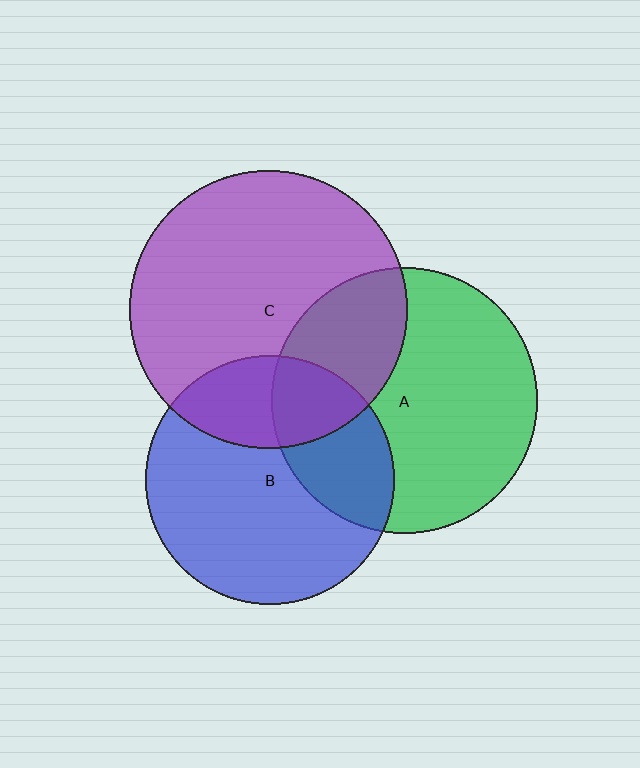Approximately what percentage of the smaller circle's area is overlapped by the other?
Approximately 30%.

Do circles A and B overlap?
Yes.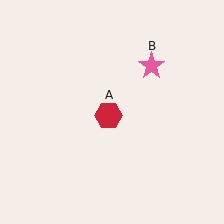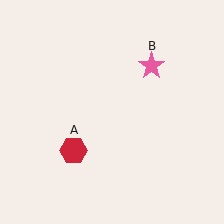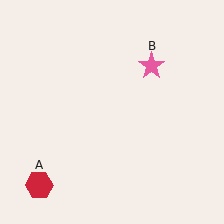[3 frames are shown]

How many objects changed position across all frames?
1 object changed position: red hexagon (object A).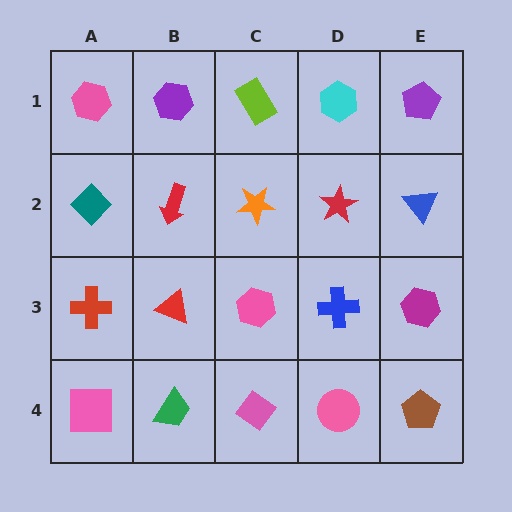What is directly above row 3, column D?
A red star.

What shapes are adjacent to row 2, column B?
A purple hexagon (row 1, column B), a red triangle (row 3, column B), a teal diamond (row 2, column A), an orange star (row 2, column C).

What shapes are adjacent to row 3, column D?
A red star (row 2, column D), a pink circle (row 4, column D), a pink hexagon (row 3, column C), a magenta hexagon (row 3, column E).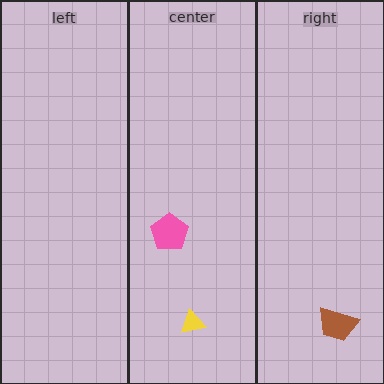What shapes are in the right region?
The brown trapezoid.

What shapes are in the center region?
The yellow triangle, the pink pentagon.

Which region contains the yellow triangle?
The center region.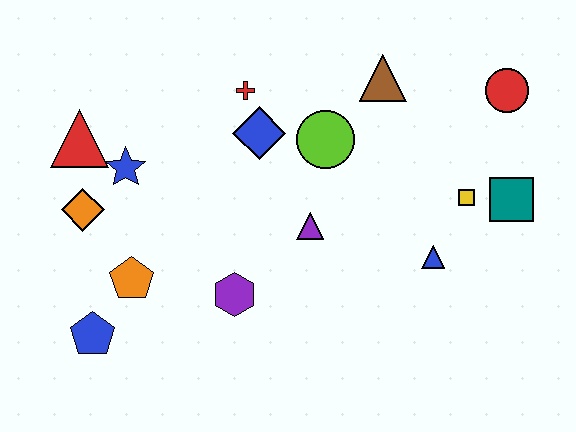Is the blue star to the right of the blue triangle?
No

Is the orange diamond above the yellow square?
No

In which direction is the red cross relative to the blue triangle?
The red cross is to the left of the blue triangle.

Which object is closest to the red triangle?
The blue star is closest to the red triangle.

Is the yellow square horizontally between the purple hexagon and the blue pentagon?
No